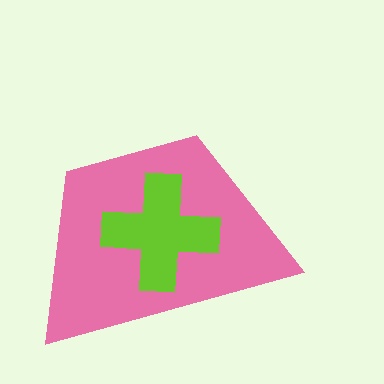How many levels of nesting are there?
2.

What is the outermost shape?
The pink trapezoid.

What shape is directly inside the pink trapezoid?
The lime cross.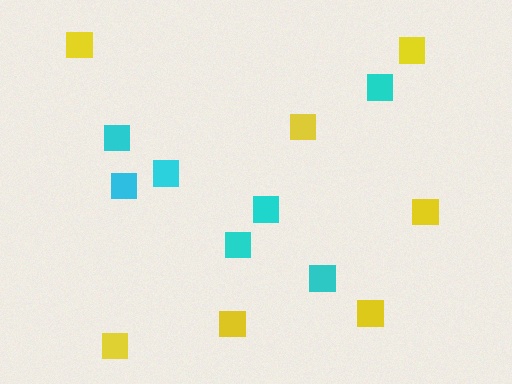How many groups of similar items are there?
There are 2 groups: one group of cyan squares (7) and one group of yellow squares (7).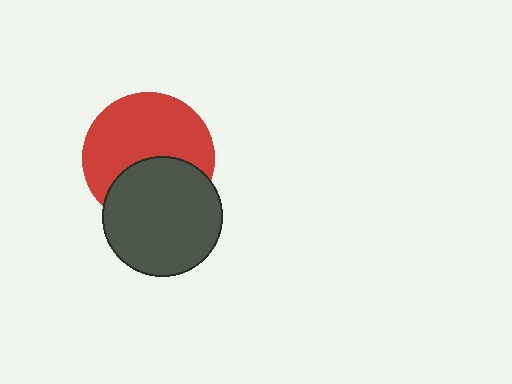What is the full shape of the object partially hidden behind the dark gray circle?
The partially hidden object is a red circle.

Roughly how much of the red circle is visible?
About half of it is visible (roughly 61%).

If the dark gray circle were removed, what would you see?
You would see the complete red circle.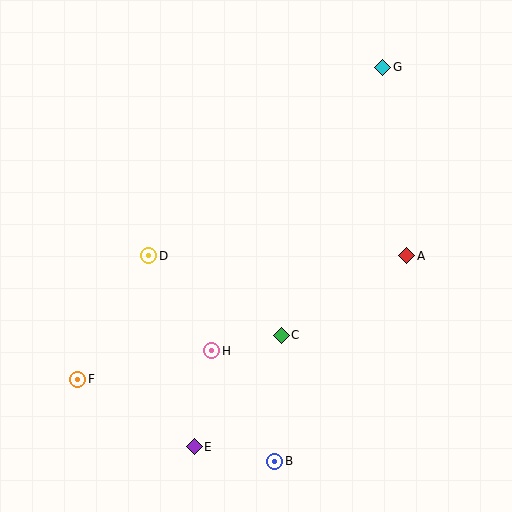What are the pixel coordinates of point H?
Point H is at (212, 351).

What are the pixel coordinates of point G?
Point G is at (383, 67).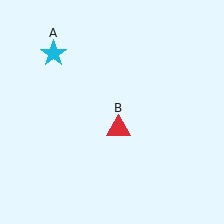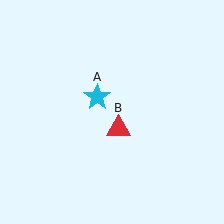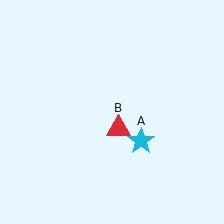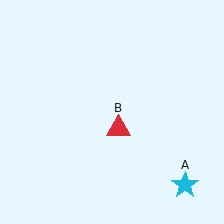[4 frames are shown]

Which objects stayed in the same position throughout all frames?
Red triangle (object B) remained stationary.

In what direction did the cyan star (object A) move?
The cyan star (object A) moved down and to the right.